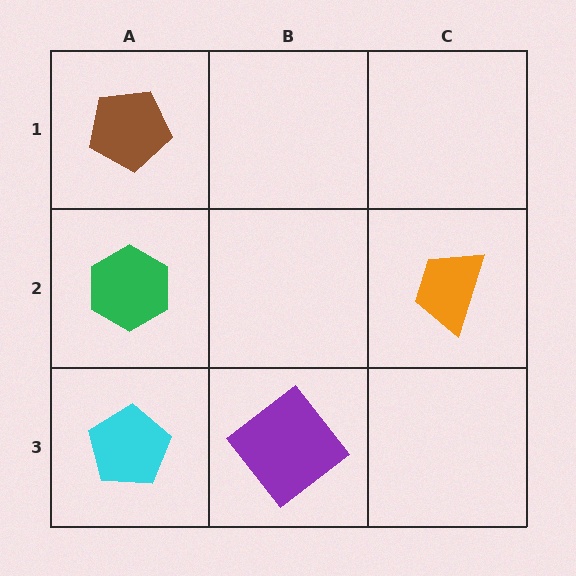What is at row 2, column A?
A green hexagon.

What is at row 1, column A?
A brown pentagon.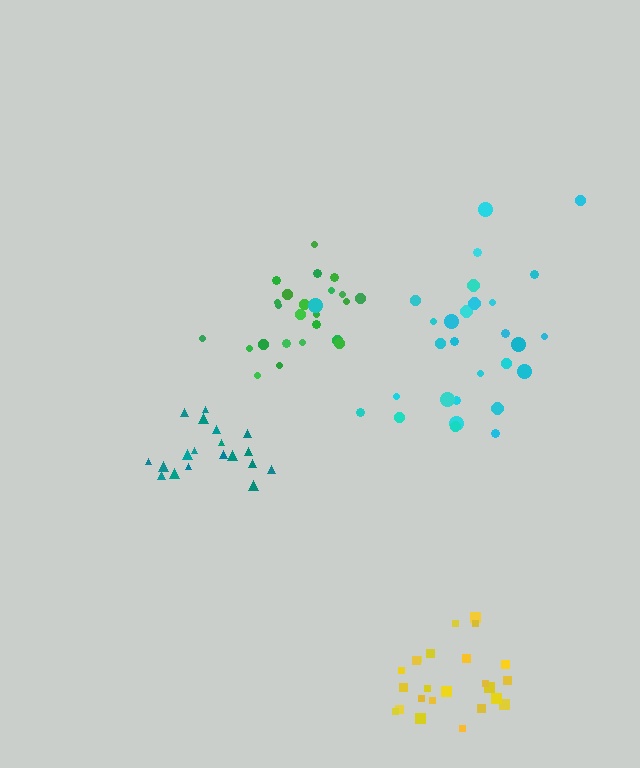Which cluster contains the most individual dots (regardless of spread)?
Cyan (29).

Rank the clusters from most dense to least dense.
yellow, teal, green, cyan.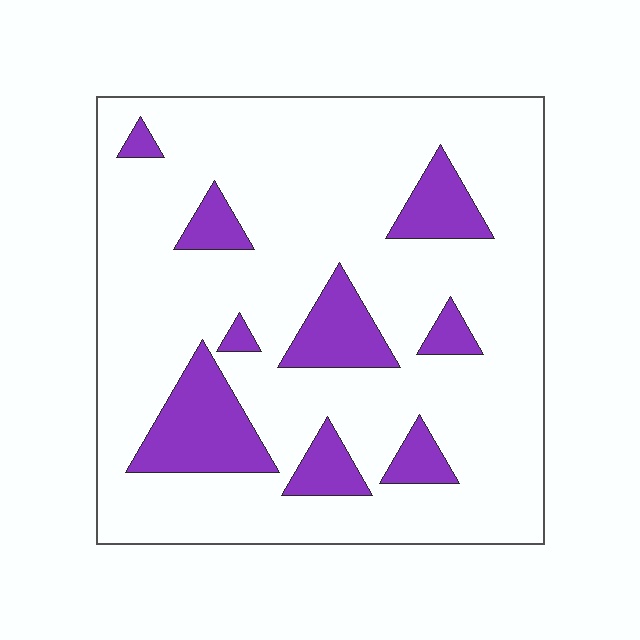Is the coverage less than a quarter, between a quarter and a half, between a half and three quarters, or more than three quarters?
Less than a quarter.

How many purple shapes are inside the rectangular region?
9.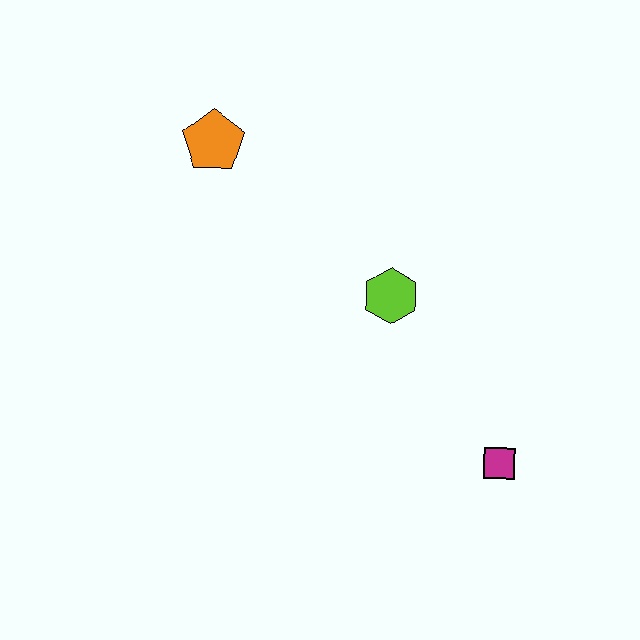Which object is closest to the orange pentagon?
The lime hexagon is closest to the orange pentagon.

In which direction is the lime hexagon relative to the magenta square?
The lime hexagon is above the magenta square.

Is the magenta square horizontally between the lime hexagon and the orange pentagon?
No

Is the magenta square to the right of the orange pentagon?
Yes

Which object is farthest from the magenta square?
The orange pentagon is farthest from the magenta square.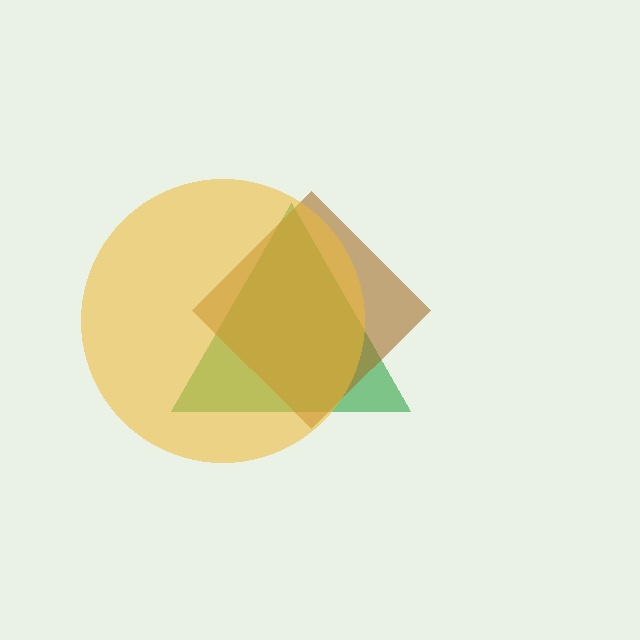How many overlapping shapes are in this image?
There are 3 overlapping shapes in the image.